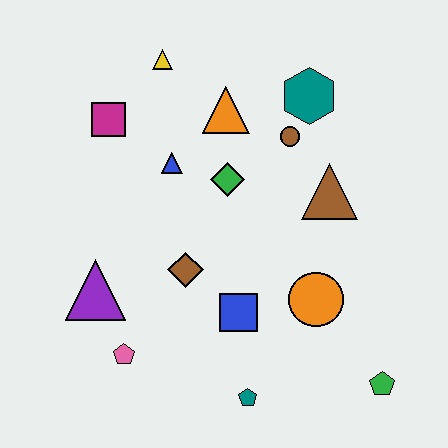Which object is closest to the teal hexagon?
The brown circle is closest to the teal hexagon.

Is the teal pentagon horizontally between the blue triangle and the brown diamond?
No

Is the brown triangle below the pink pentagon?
No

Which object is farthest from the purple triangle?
The green pentagon is farthest from the purple triangle.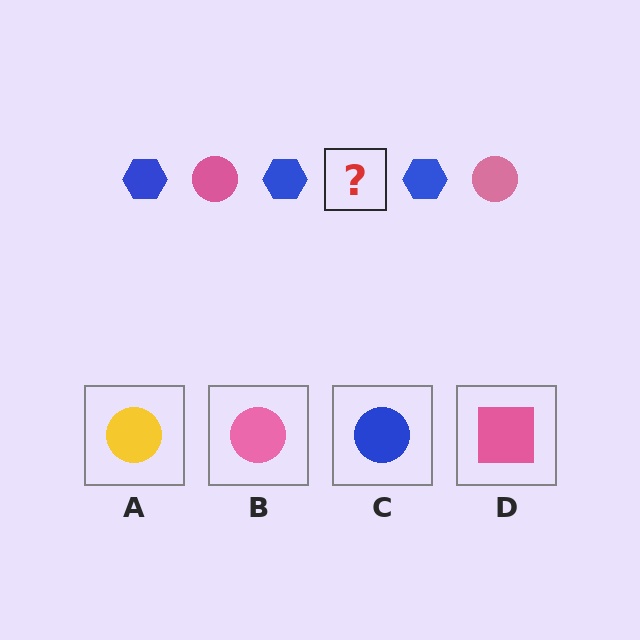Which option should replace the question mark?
Option B.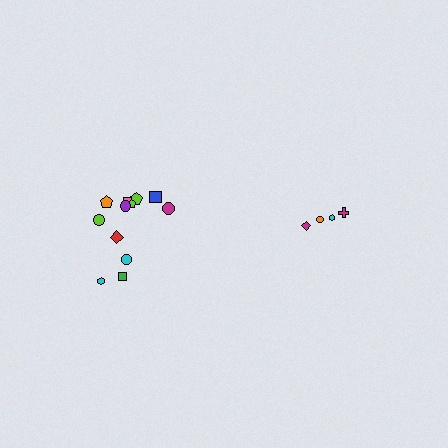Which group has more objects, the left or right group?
The left group.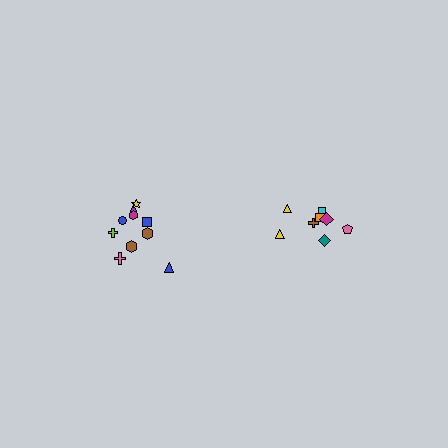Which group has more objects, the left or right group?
The left group.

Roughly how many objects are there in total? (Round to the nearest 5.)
Roughly 20 objects in total.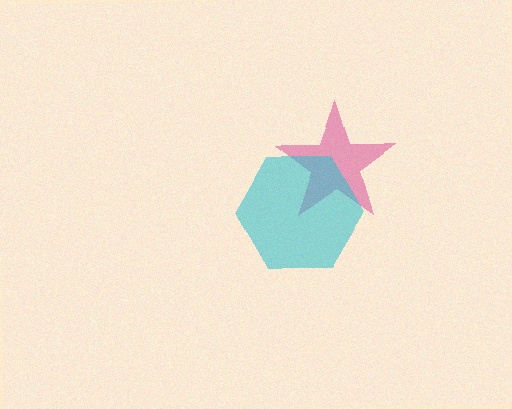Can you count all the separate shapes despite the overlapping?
Yes, there are 2 separate shapes.